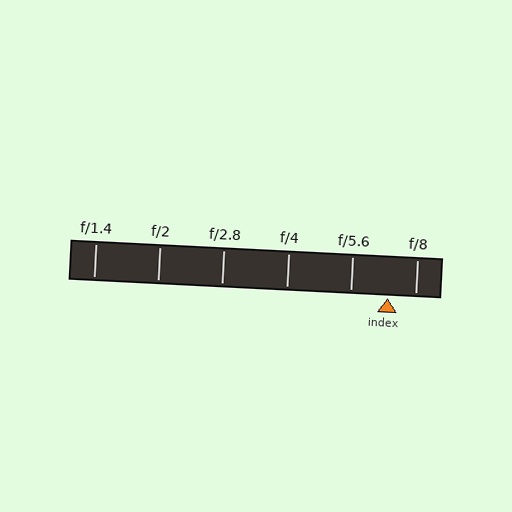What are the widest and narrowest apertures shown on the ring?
The widest aperture shown is f/1.4 and the narrowest is f/8.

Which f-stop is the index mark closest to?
The index mark is closest to f/8.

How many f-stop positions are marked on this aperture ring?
There are 6 f-stop positions marked.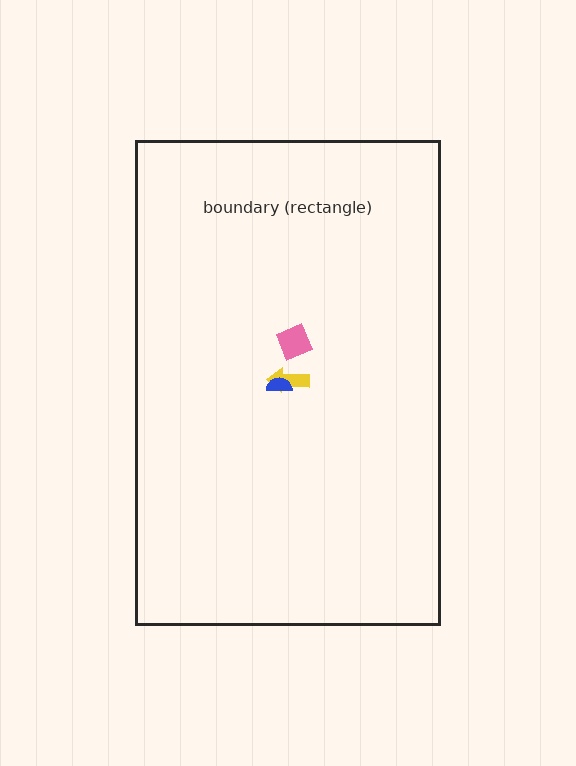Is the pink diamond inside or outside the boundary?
Inside.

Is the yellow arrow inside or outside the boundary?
Inside.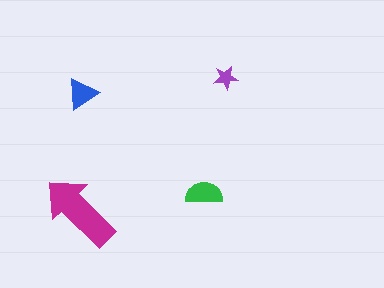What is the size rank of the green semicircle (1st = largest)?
2nd.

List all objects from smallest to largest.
The purple star, the blue triangle, the green semicircle, the magenta arrow.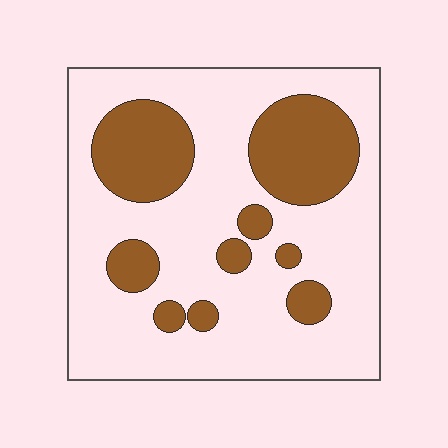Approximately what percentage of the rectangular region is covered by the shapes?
Approximately 25%.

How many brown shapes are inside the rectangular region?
9.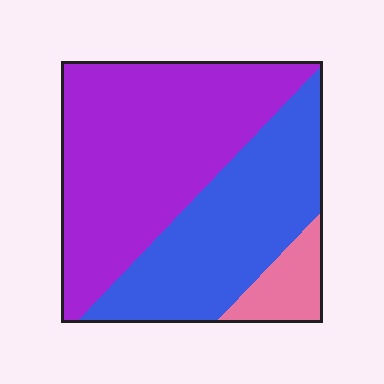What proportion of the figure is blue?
Blue takes up about three eighths (3/8) of the figure.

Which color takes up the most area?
Purple, at roughly 55%.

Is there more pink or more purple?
Purple.